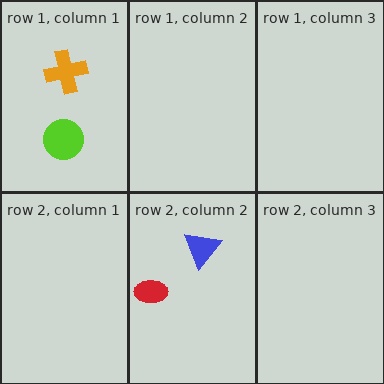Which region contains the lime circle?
The row 1, column 1 region.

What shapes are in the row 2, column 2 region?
The blue triangle, the red ellipse.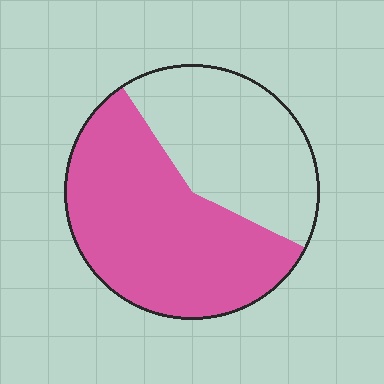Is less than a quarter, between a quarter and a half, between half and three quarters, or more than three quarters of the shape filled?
Between half and three quarters.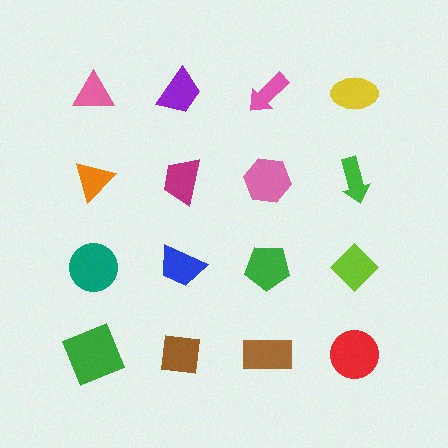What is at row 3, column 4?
A lime diamond.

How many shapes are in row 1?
4 shapes.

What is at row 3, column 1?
A teal circle.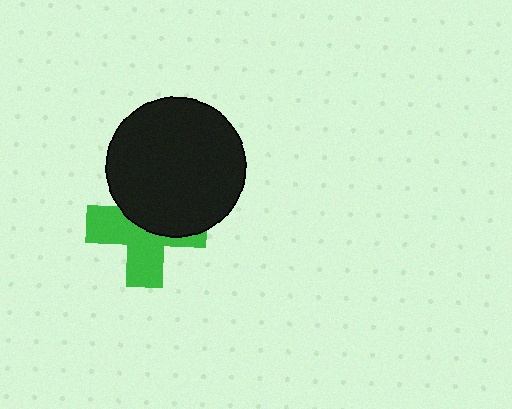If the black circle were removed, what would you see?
You would see the complete green cross.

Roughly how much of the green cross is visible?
About half of it is visible (roughly 53%).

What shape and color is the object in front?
The object in front is a black circle.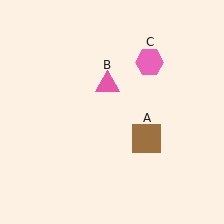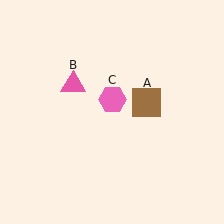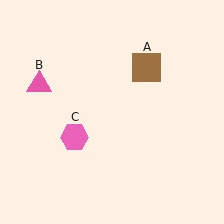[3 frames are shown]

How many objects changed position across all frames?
3 objects changed position: brown square (object A), pink triangle (object B), pink hexagon (object C).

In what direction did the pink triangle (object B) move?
The pink triangle (object B) moved left.